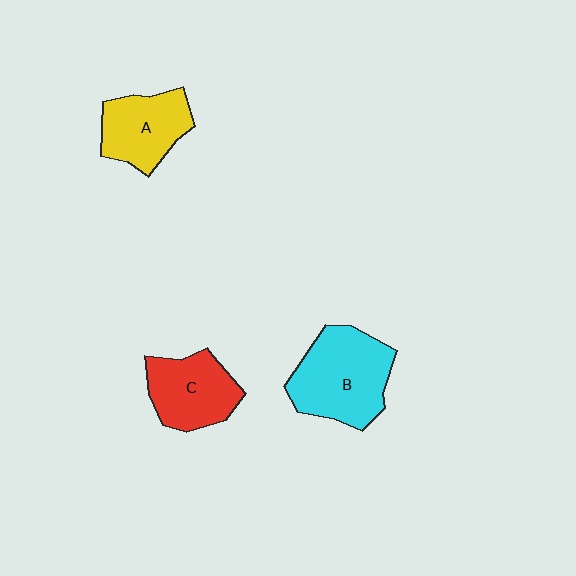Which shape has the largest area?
Shape B (cyan).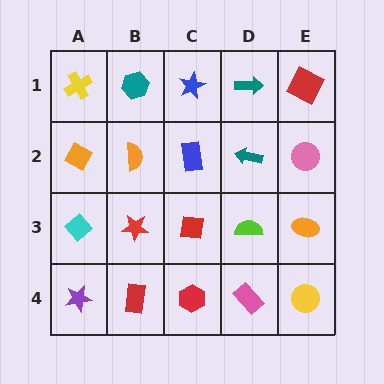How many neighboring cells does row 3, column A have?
3.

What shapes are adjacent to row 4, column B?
A red star (row 3, column B), a purple star (row 4, column A), a red hexagon (row 4, column C).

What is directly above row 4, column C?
A red square.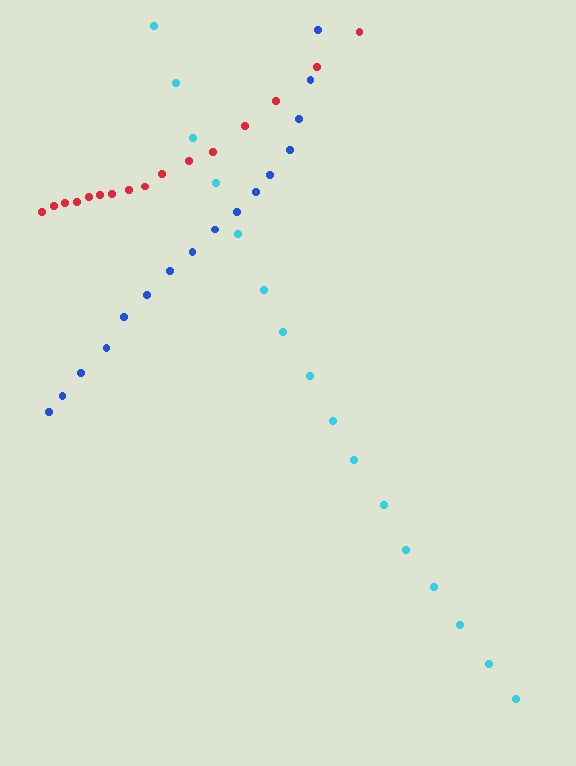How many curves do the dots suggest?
There are 3 distinct paths.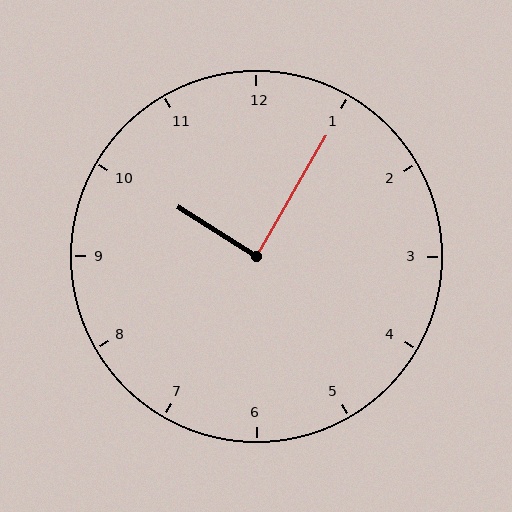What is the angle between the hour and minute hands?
Approximately 88 degrees.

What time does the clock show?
10:05.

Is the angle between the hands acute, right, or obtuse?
It is right.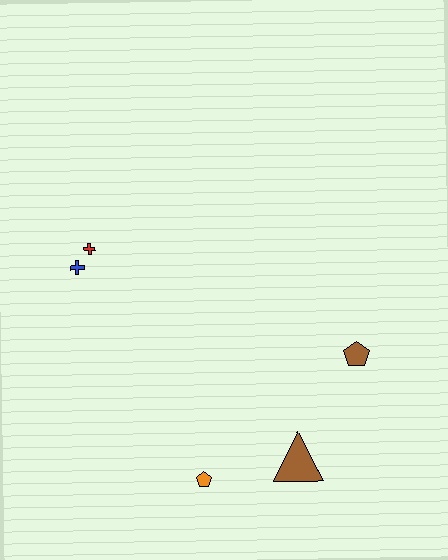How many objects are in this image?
There are 5 objects.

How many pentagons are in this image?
There are 2 pentagons.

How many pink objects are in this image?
There are no pink objects.